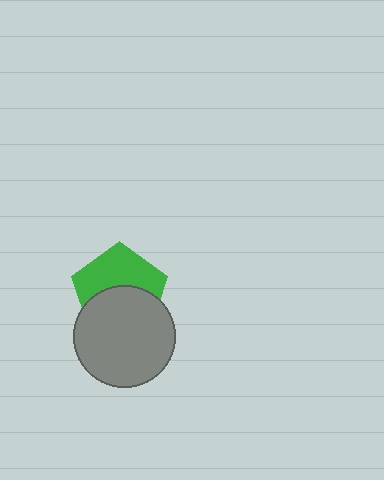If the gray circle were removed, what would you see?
You would see the complete green pentagon.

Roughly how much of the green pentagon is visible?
About half of it is visible (roughly 50%).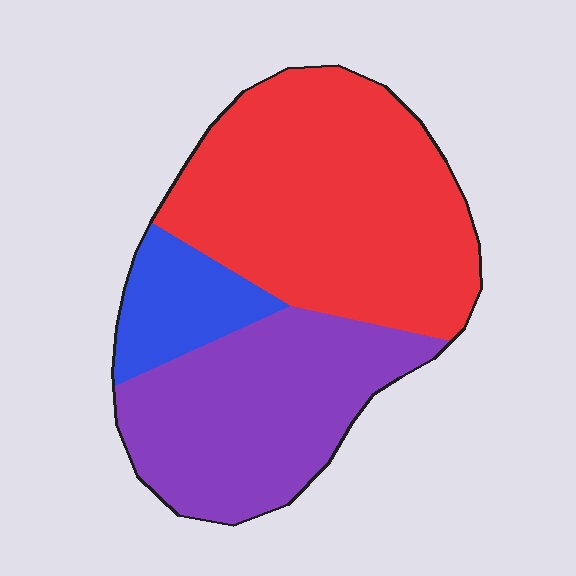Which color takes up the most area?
Red, at roughly 50%.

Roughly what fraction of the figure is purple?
Purple covers 36% of the figure.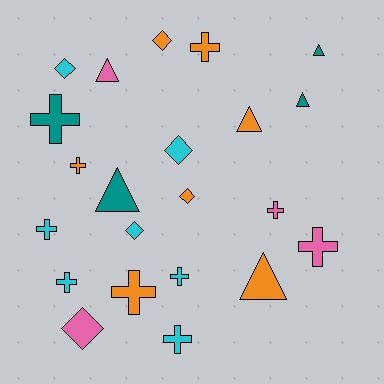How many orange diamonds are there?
There are 2 orange diamonds.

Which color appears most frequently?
Cyan, with 7 objects.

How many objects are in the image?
There are 22 objects.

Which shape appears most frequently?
Cross, with 10 objects.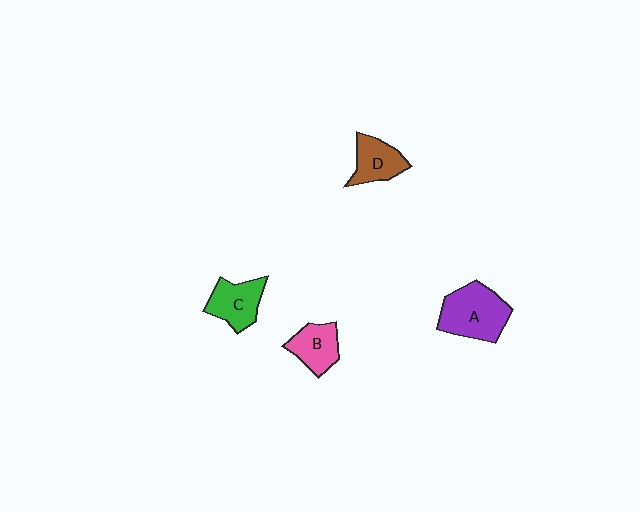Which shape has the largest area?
Shape A (purple).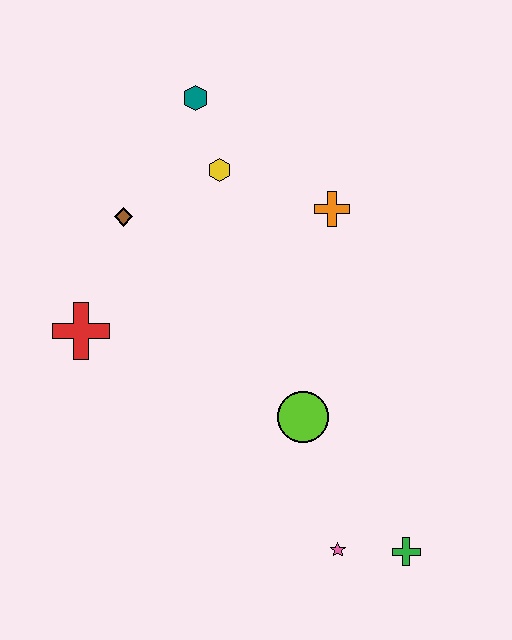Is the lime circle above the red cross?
No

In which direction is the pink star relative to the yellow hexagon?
The pink star is below the yellow hexagon.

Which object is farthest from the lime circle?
The teal hexagon is farthest from the lime circle.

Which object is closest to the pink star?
The green cross is closest to the pink star.